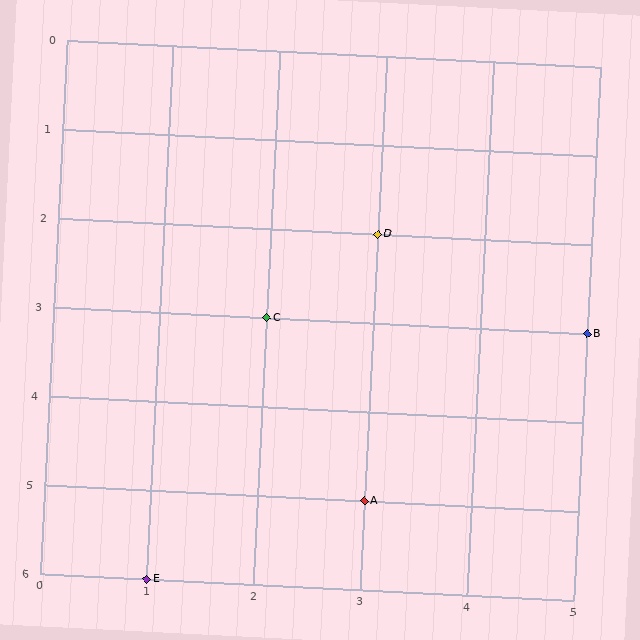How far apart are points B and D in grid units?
Points B and D are 2 columns and 1 row apart (about 2.2 grid units diagonally).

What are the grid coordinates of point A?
Point A is at grid coordinates (3, 5).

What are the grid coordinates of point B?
Point B is at grid coordinates (5, 3).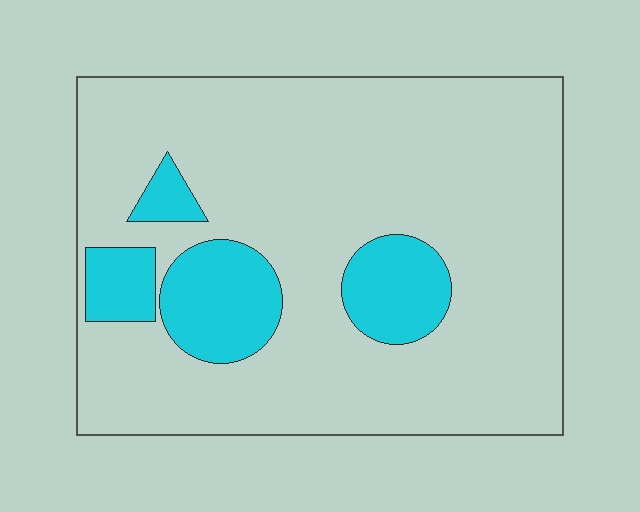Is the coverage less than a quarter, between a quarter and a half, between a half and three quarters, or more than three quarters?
Less than a quarter.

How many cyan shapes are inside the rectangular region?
4.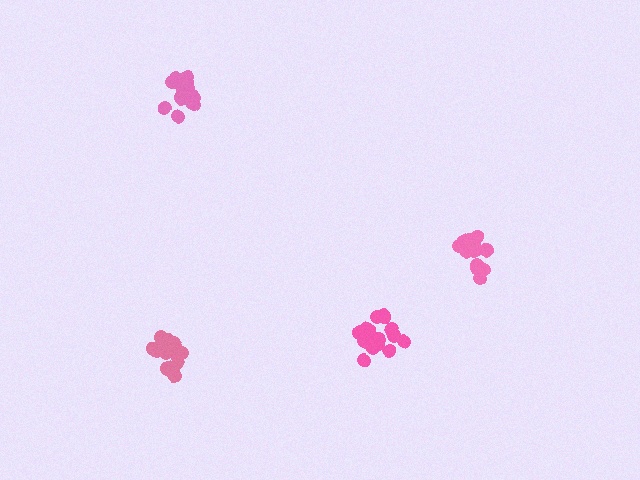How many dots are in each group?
Group 1: 15 dots, Group 2: 18 dots, Group 3: 15 dots, Group 4: 17 dots (65 total).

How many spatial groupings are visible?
There are 4 spatial groupings.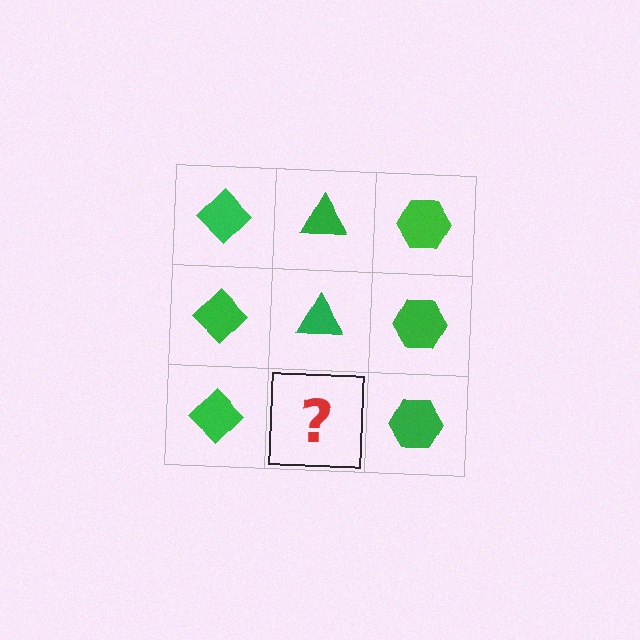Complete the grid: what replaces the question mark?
The question mark should be replaced with a green triangle.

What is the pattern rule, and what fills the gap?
The rule is that each column has a consistent shape. The gap should be filled with a green triangle.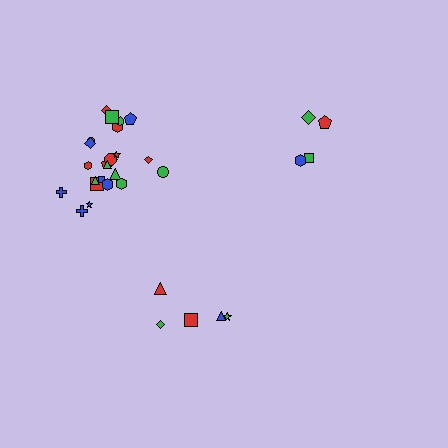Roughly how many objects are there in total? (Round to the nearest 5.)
Roughly 35 objects in total.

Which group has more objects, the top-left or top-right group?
The top-left group.